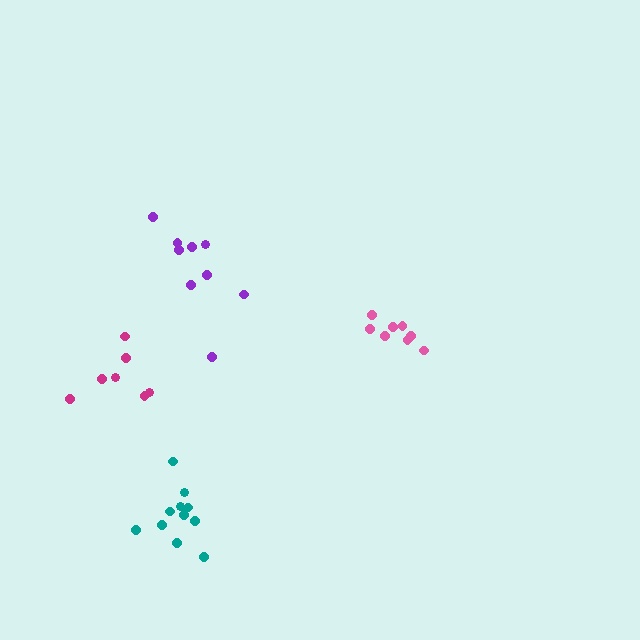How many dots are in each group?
Group 1: 9 dots, Group 2: 11 dots, Group 3: 7 dots, Group 4: 8 dots (35 total).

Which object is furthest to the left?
The magenta cluster is leftmost.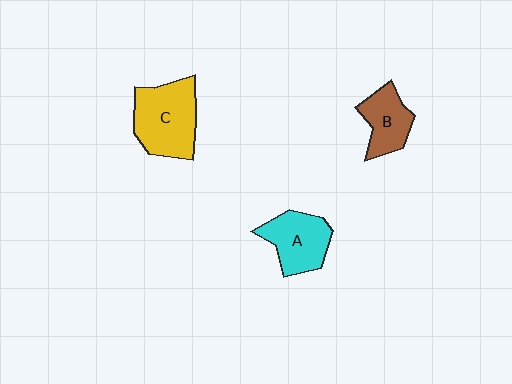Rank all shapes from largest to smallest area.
From largest to smallest: C (yellow), A (cyan), B (brown).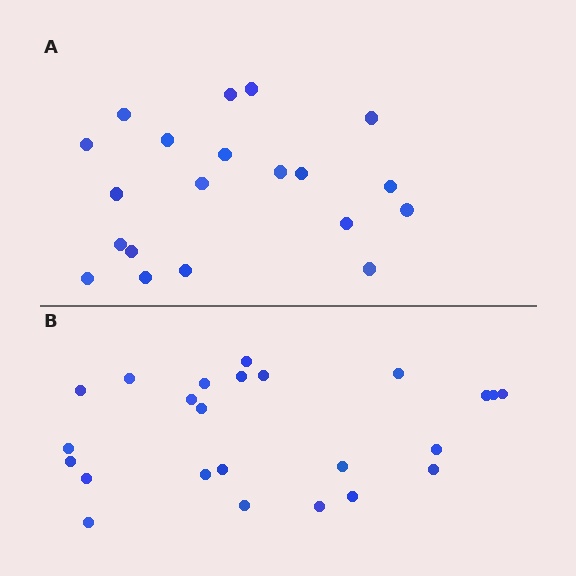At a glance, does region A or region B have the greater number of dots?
Region B (the bottom region) has more dots.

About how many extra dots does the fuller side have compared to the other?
Region B has about 4 more dots than region A.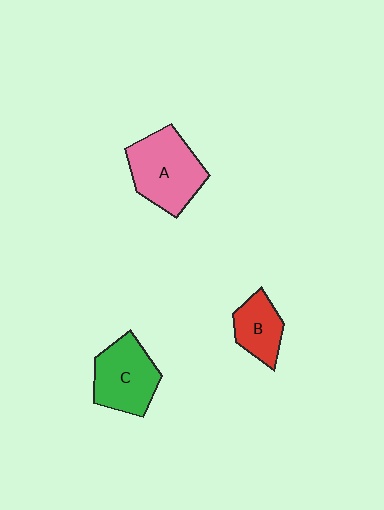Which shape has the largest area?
Shape A (pink).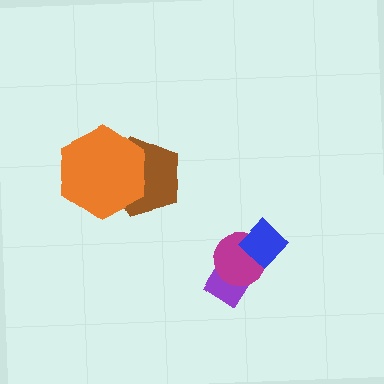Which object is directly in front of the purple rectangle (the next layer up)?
The magenta circle is directly in front of the purple rectangle.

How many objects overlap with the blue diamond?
2 objects overlap with the blue diamond.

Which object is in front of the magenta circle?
The blue diamond is in front of the magenta circle.